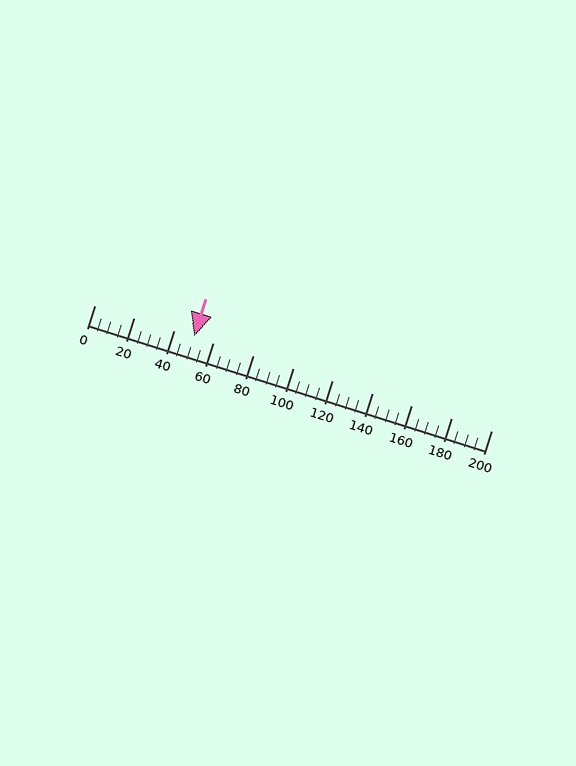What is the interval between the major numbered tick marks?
The major tick marks are spaced 20 units apart.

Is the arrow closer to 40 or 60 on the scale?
The arrow is closer to 60.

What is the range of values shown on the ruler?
The ruler shows values from 0 to 200.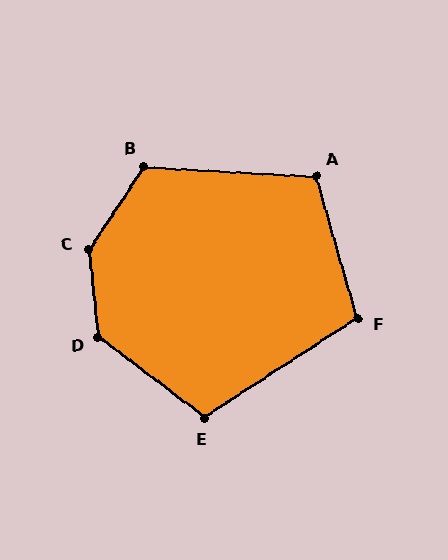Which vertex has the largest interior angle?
C, at approximately 141 degrees.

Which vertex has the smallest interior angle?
F, at approximately 107 degrees.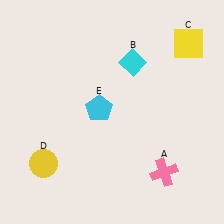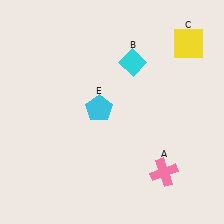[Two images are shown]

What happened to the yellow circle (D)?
The yellow circle (D) was removed in Image 2. It was in the bottom-left area of Image 1.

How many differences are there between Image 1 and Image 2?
There is 1 difference between the two images.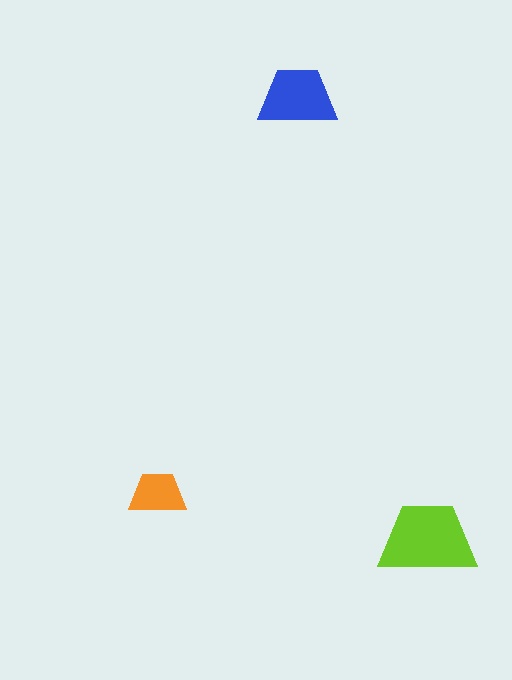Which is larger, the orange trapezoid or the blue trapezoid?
The blue one.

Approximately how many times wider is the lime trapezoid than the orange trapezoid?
About 1.5 times wider.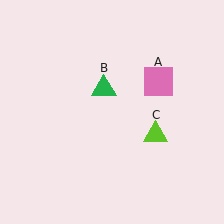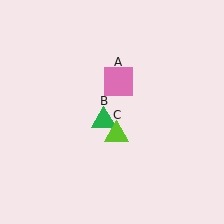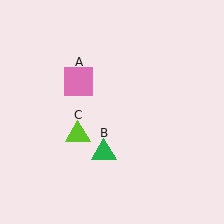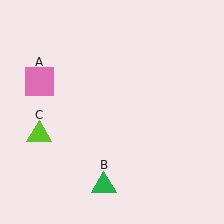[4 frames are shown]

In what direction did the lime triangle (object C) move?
The lime triangle (object C) moved left.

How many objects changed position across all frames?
3 objects changed position: pink square (object A), green triangle (object B), lime triangle (object C).